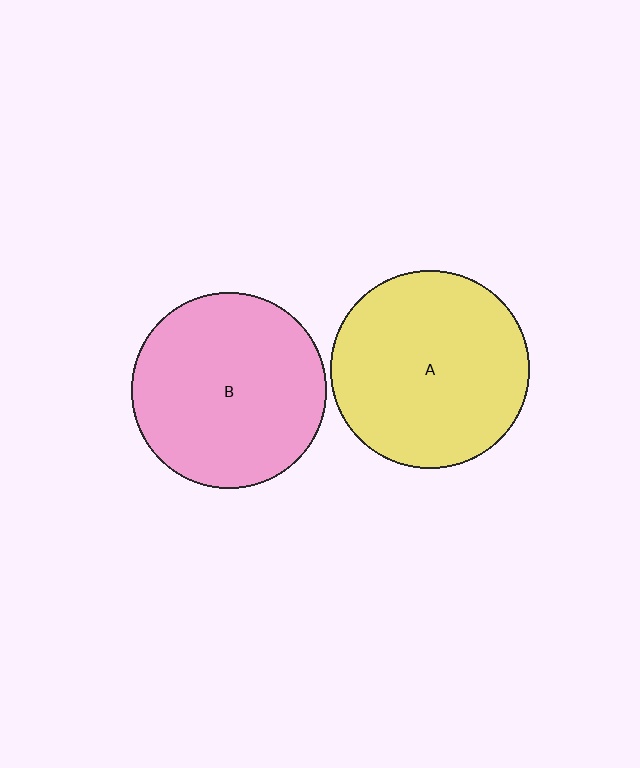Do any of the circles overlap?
No, none of the circles overlap.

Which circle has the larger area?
Circle A (yellow).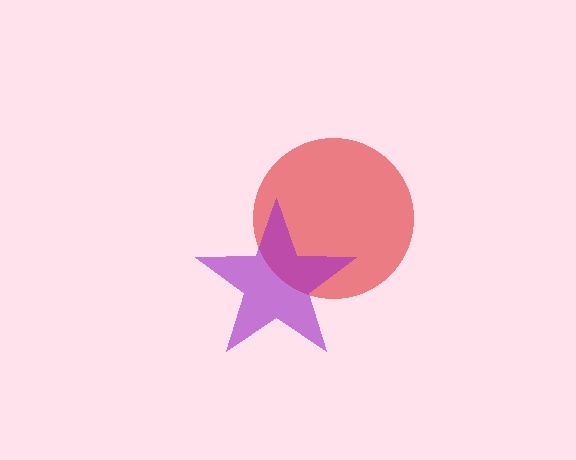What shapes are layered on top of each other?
The layered shapes are: a red circle, a purple star.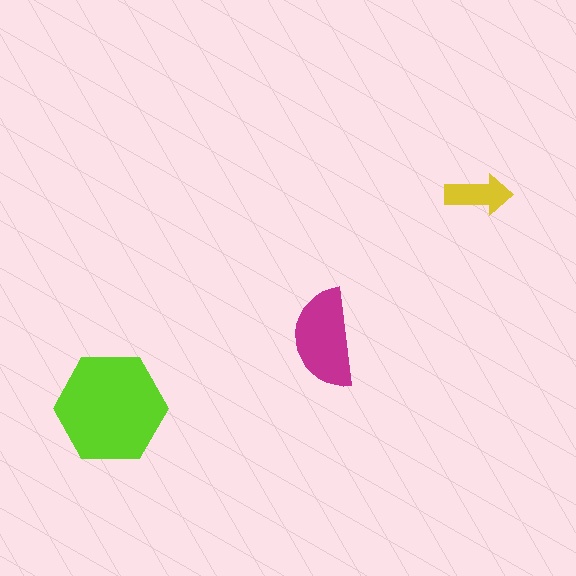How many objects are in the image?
There are 3 objects in the image.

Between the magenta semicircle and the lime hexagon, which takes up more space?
The lime hexagon.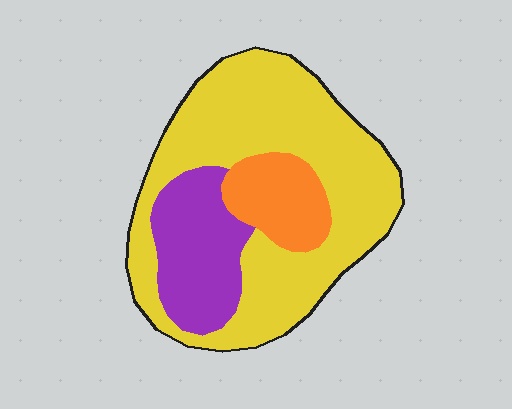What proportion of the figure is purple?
Purple covers about 20% of the figure.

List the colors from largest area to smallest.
From largest to smallest: yellow, purple, orange.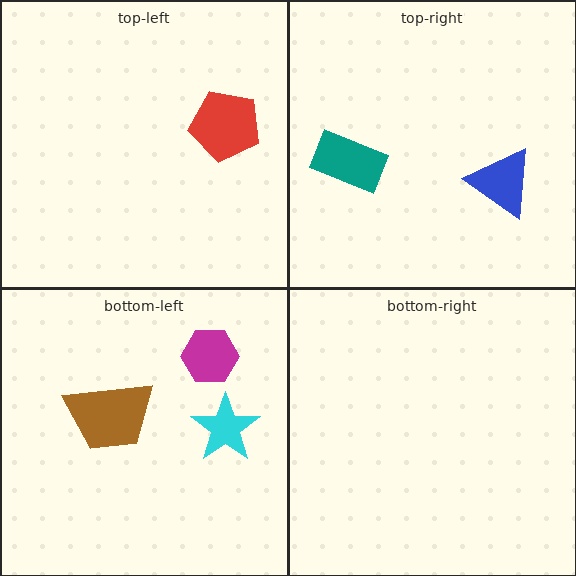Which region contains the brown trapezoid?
The bottom-left region.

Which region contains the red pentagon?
The top-left region.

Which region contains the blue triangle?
The top-right region.